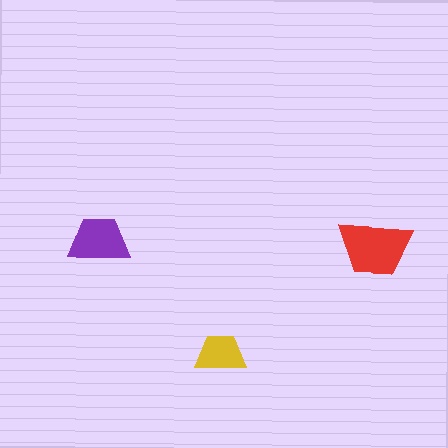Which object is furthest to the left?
The purple trapezoid is leftmost.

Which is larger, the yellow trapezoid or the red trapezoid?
The red one.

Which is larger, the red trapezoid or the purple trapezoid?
The red one.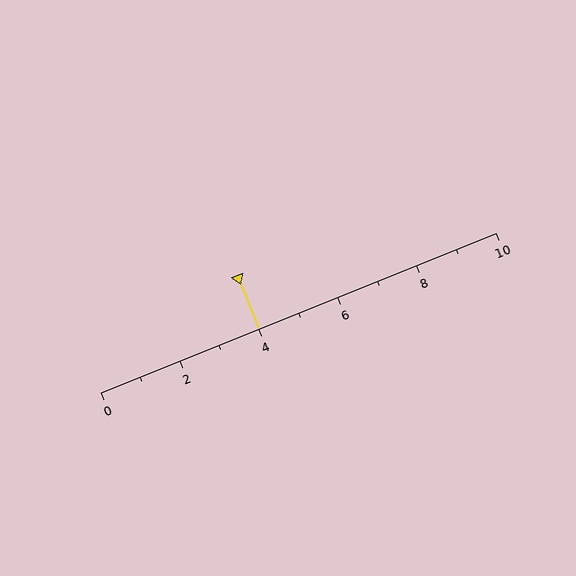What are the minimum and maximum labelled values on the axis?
The axis runs from 0 to 10.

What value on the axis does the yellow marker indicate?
The marker indicates approximately 4.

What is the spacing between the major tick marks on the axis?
The major ticks are spaced 2 apart.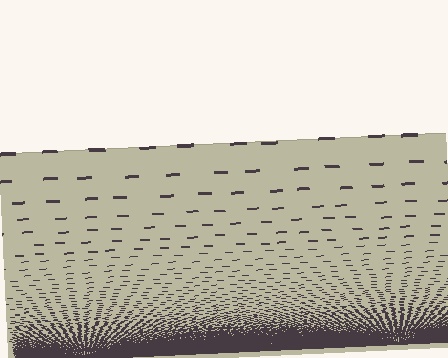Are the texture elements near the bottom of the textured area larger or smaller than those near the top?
Smaller. The gradient is inverted — elements near the bottom are smaller and denser.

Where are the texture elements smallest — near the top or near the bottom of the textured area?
Near the bottom.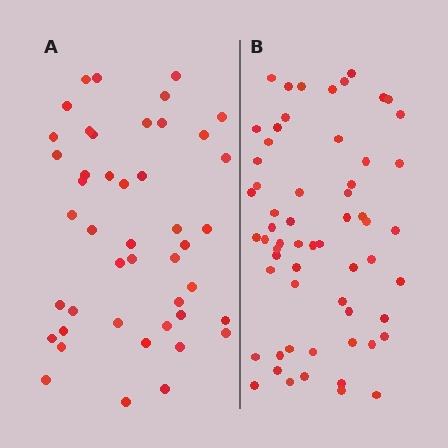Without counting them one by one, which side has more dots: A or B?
Region B (the right region) has more dots.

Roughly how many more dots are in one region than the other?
Region B has approximately 15 more dots than region A.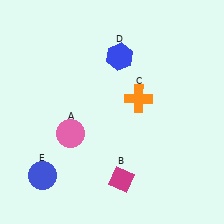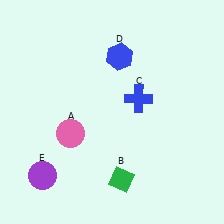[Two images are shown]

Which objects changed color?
B changed from magenta to green. C changed from orange to blue. E changed from blue to purple.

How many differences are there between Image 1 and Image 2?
There are 3 differences between the two images.